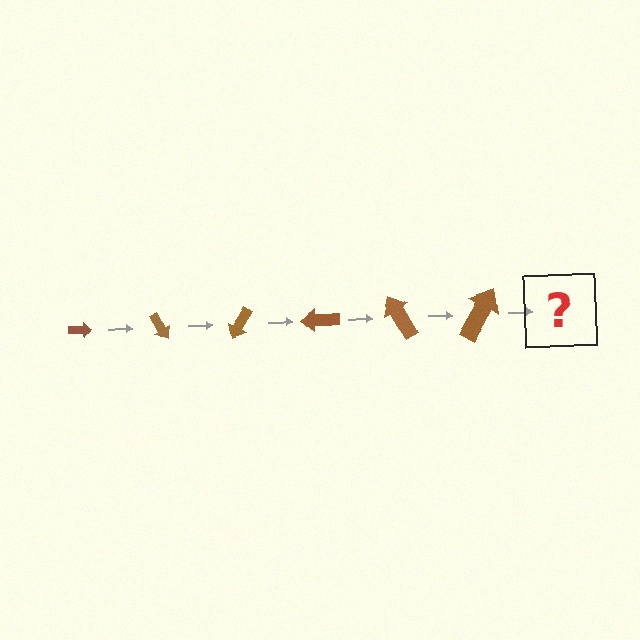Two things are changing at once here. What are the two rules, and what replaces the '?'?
The two rules are that the arrow grows larger each step and it rotates 60 degrees each step. The '?' should be an arrow, larger than the previous one and rotated 360 degrees from the start.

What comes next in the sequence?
The next element should be an arrow, larger than the previous one and rotated 360 degrees from the start.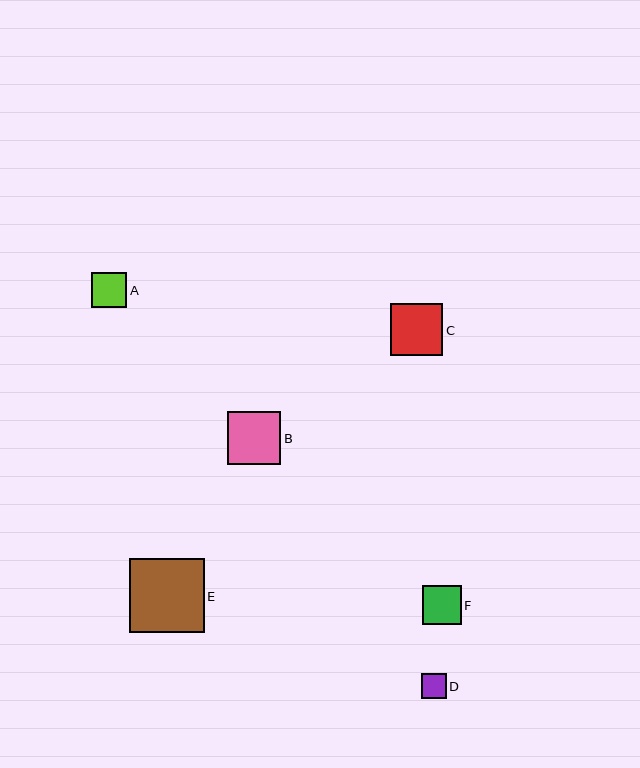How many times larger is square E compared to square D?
Square E is approximately 3.0 times the size of square D.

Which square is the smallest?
Square D is the smallest with a size of approximately 25 pixels.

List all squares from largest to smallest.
From largest to smallest: E, B, C, F, A, D.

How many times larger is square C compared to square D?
Square C is approximately 2.1 times the size of square D.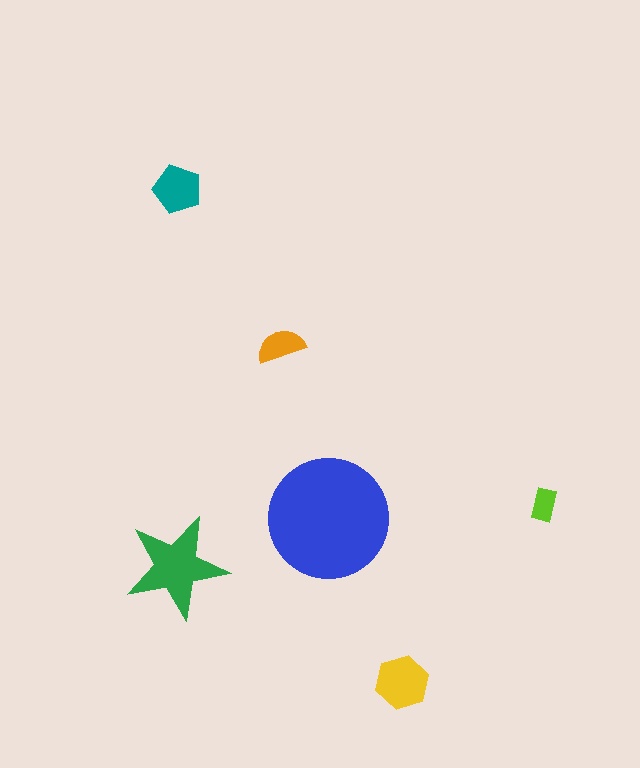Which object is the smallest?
The lime rectangle.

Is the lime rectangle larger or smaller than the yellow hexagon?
Smaller.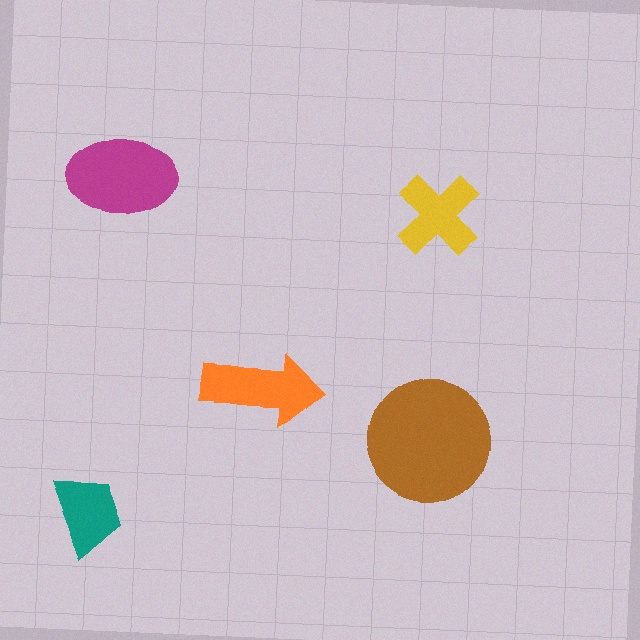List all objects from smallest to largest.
The teal trapezoid, the yellow cross, the orange arrow, the magenta ellipse, the brown circle.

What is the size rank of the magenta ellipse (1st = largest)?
2nd.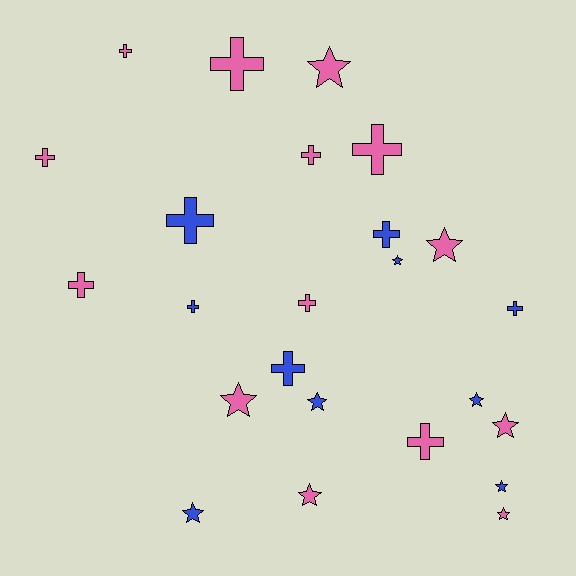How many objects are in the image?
There are 24 objects.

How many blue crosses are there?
There are 5 blue crosses.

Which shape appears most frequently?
Cross, with 13 objects.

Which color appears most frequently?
Pink, with 14 objects.